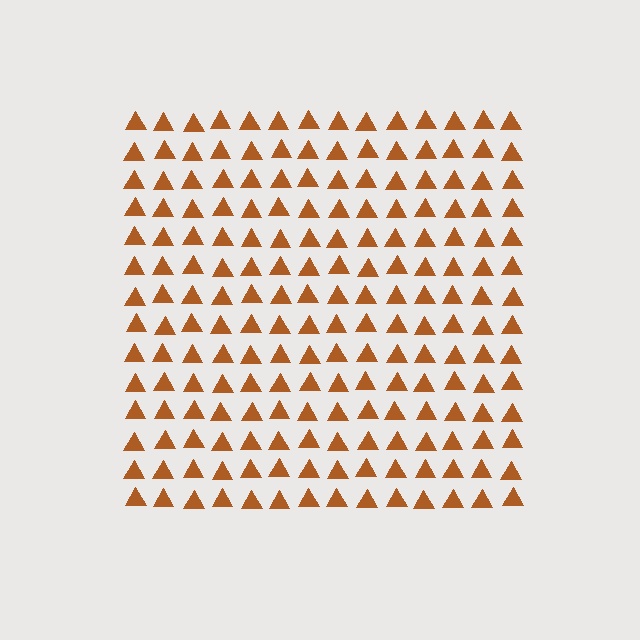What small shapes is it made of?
It is made of small triangles.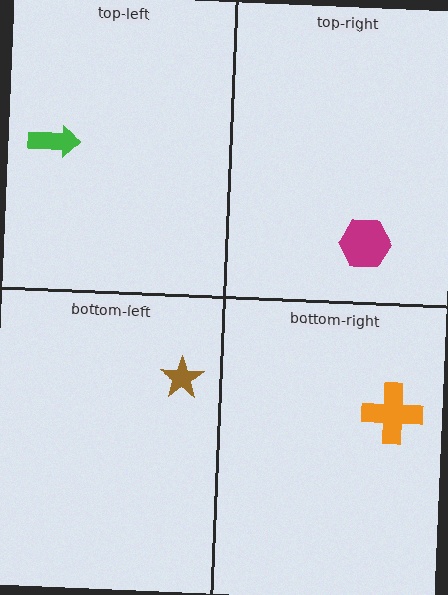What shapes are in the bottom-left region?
The brown star.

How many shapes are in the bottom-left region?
1.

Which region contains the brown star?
The bottom-left region.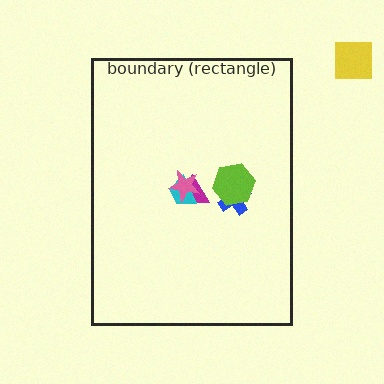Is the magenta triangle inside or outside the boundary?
Inside.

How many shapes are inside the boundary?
5 inside, 1 outside.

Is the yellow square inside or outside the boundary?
Outside.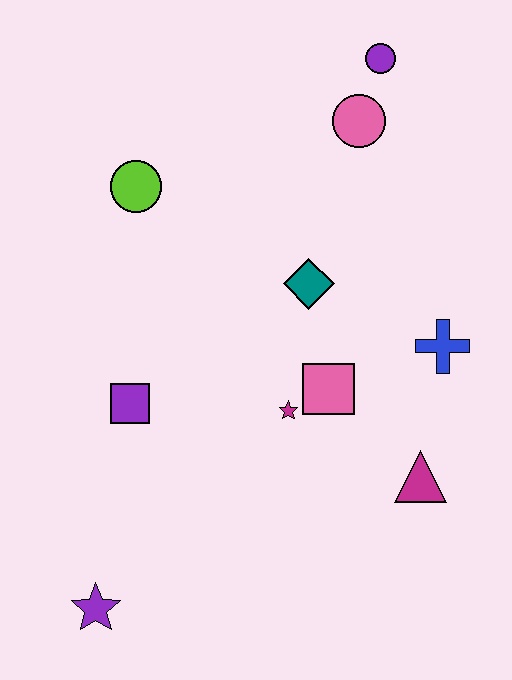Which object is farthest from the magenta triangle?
The purple circle is farthest from the magenta triangle.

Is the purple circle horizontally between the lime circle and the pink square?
No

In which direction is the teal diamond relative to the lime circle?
The teal diamond is to the right of the lime circle.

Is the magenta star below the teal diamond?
Yes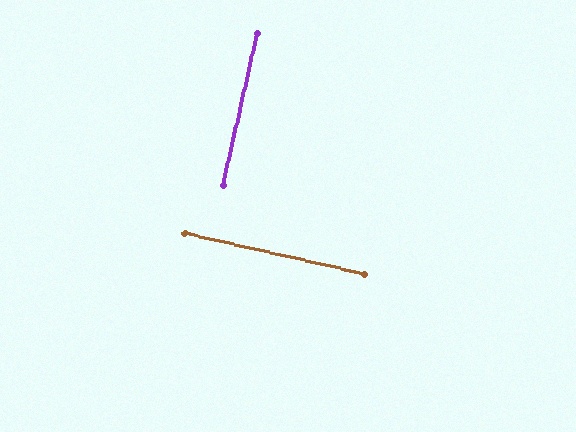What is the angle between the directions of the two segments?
Approximately 90 degrees.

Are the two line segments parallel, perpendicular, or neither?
Perpendicular — they meet at approximately 90°.